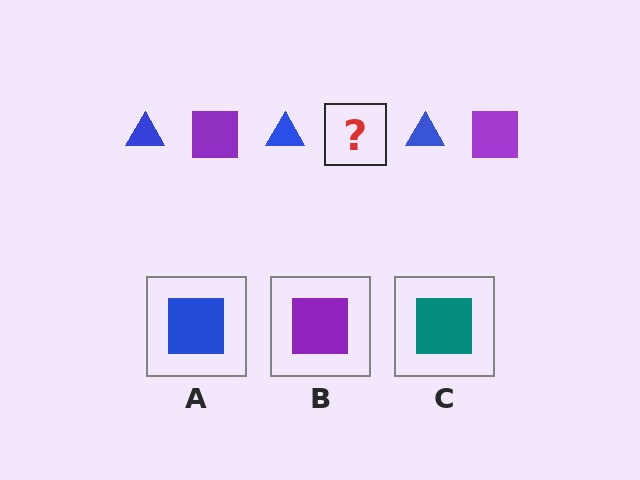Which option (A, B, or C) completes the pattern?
B.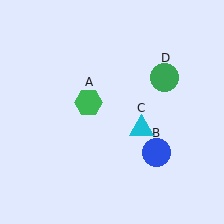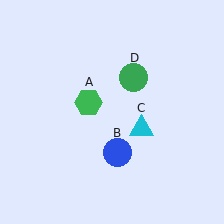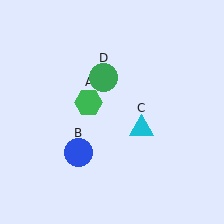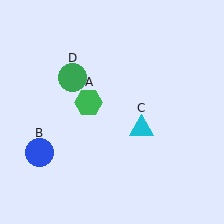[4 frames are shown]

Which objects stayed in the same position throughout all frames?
Green hexagon (object A) and cyan triangle (object C) remained stationary.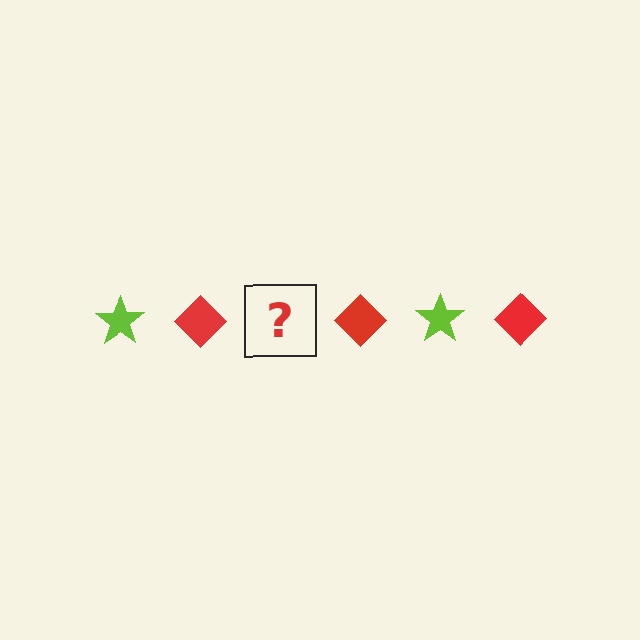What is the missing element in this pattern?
The missing element is a lime star.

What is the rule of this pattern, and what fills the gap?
The rule is that the pattern alternates between lime star and red diamond. The gap should be filled with a lime star.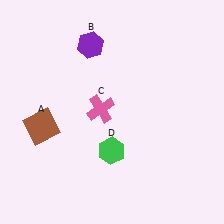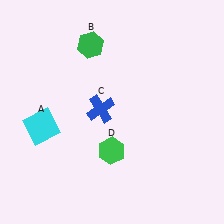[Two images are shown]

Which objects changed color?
A changed from brown to cyan. B changed from purple to green. C changed from pink to blue.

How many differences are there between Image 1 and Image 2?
There are 3 differences between the two images.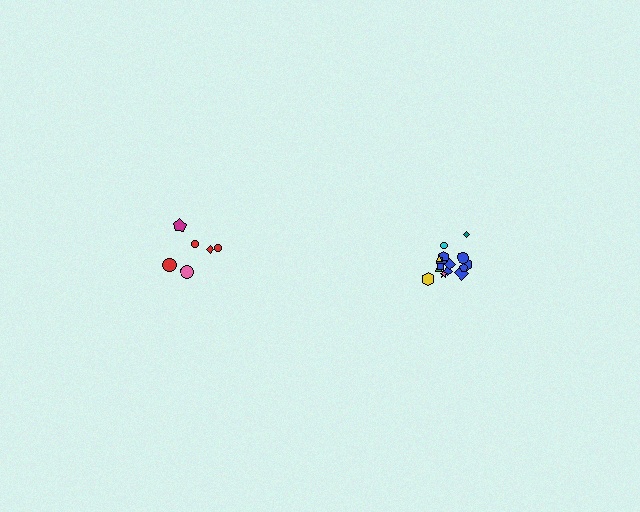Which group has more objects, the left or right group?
The right group.